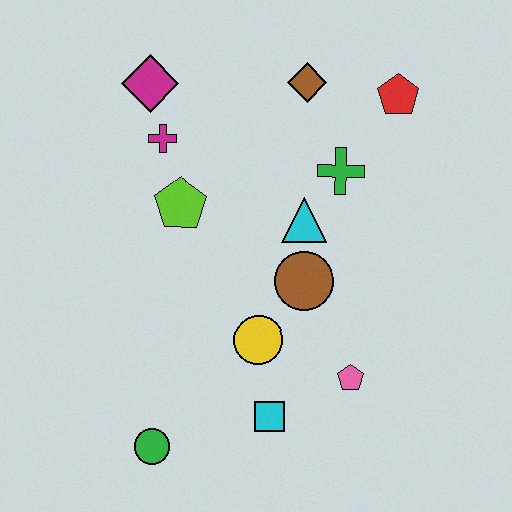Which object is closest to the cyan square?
The yellow circle is closest to the cyan square.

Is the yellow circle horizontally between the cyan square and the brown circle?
No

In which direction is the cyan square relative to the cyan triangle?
The cyan square is below the cyan triangle.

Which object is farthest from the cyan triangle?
The green circle is farthest from the cyan triangle.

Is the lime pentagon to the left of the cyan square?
Yes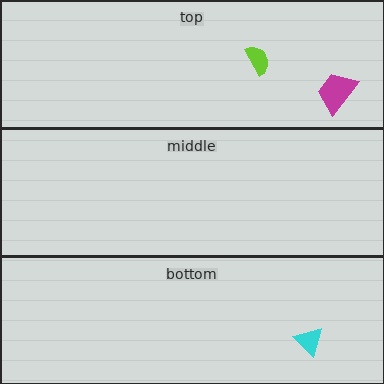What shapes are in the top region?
The lime semicircle, the magenta trapezoid.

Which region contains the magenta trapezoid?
The top region.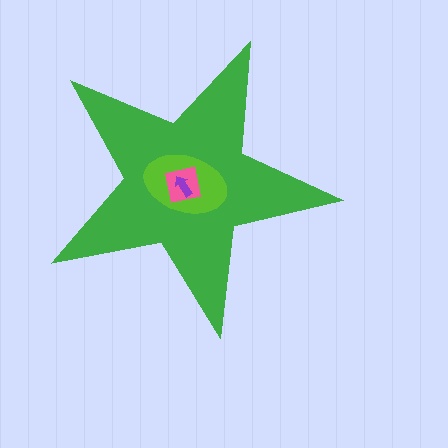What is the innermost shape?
The purple arrow.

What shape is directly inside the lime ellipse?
The pink square.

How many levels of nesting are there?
4.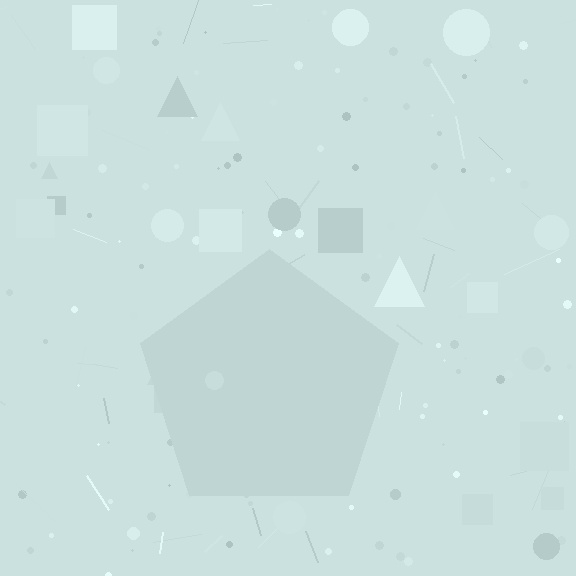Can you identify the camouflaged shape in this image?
The camouflaged shape is a pentagon.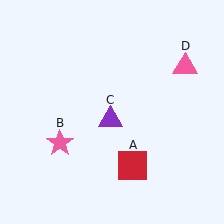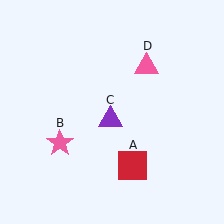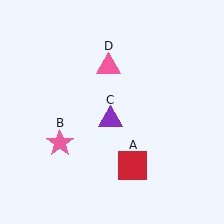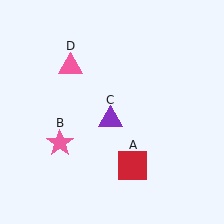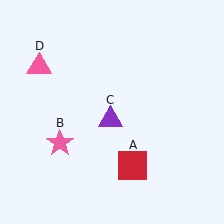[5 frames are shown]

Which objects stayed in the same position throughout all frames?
Red square (object A) and pink star (object B) and purple triangle (object C) remained stationary.